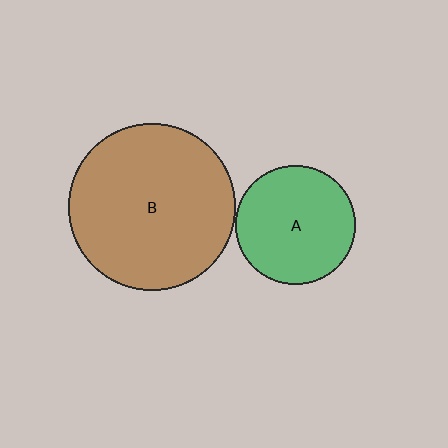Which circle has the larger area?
Circle B (brown).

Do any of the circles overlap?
No, none of the circles overlap.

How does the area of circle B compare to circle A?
Approximately 2.0 times.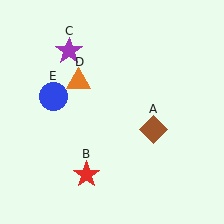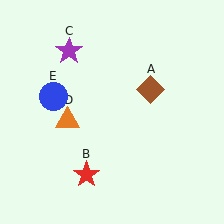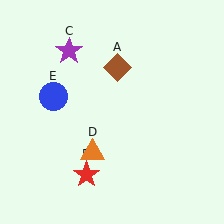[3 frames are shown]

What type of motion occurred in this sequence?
The brown diamond (object A), orange triangle (object D) rotated counterclockwise around the center of the scene.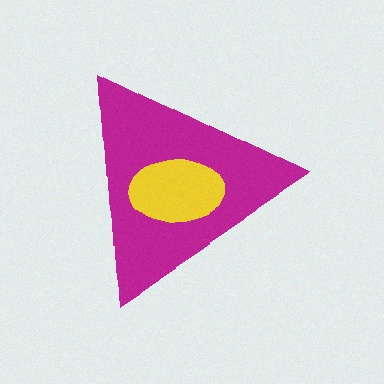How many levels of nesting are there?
2.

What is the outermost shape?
The magenta triangle.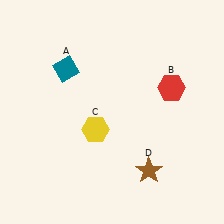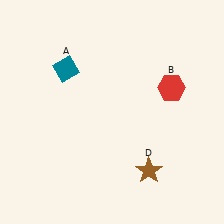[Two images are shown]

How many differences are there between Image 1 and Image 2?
There is 1 difference between the two images.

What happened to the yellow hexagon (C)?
The yellow hexagon (C) was removed in Image 2. It was in the bottom-left area of Image 1.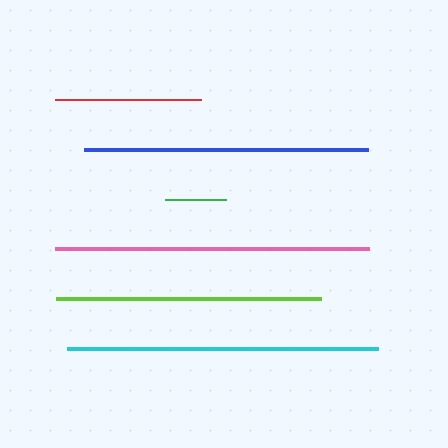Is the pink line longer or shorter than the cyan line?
The pink line is longer than the cyan line.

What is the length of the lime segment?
The lime segment is approximately 265 pixels long.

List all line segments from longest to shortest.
From longest to shortest: pink, cyan, blue, lime, red, green.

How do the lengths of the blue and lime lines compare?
The blue and lime lines are approximately the same length.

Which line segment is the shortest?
The green line is the shortest at approximately 61 pixels.